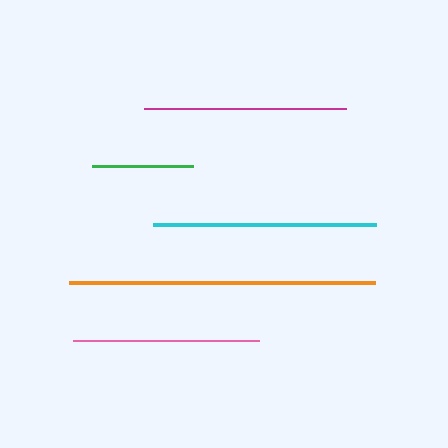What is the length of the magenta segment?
The magenta segment is approximately 202 pixels long.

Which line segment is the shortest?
The green line is the shortest at approximately 101 pixels.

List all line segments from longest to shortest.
From longest to shortest: orange, cyan, magenta, pink, green.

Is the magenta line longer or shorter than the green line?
The magenta line is longer than the green line.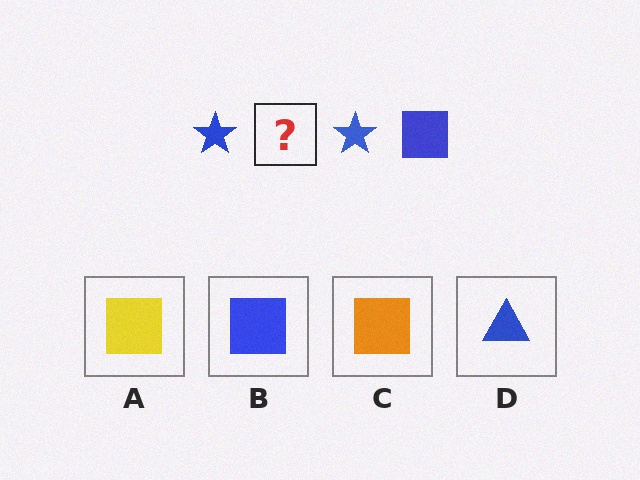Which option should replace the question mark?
Option B.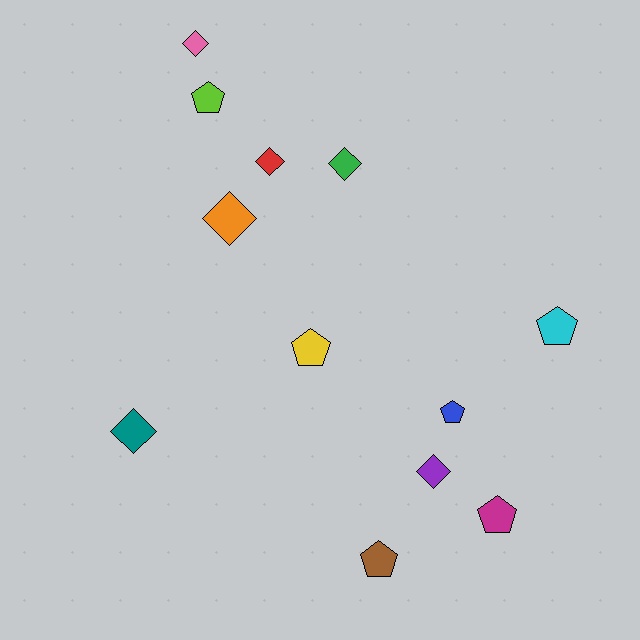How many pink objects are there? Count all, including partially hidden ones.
There is 1 pink object.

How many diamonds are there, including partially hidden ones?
There are 6 diamonds.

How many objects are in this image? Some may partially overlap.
There are 12 objects.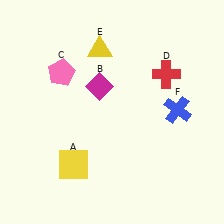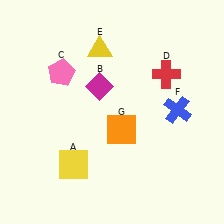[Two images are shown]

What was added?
An orange square (G) was added in Image 2.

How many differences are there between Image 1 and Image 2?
There is 1 difference between the two images.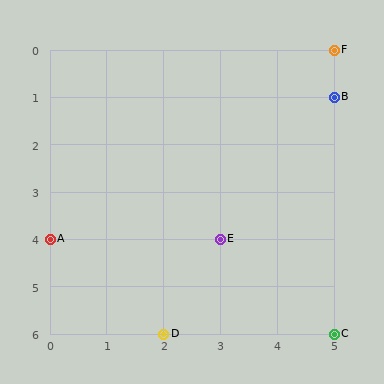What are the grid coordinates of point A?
Point A is at grid coordinates (0, 4).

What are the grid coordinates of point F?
Point F is at grid coordinates (5, 0).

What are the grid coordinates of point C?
Point C is at grid coordinates (5, 6).